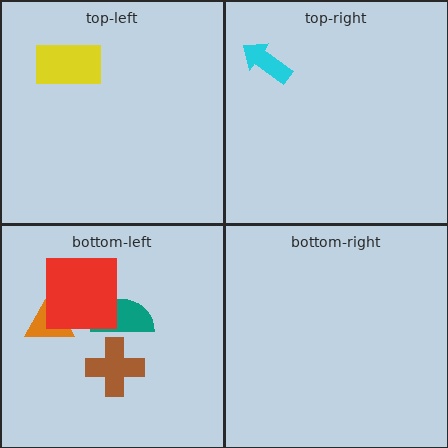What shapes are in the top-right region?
The cyan arrow.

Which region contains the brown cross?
The bottom-left region.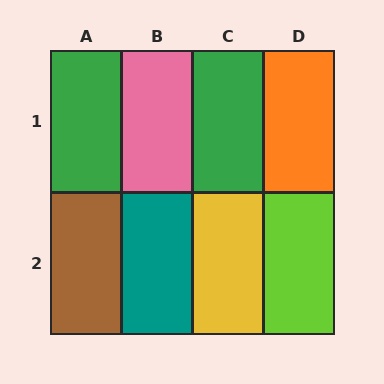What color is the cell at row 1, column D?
Orange.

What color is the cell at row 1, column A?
Green.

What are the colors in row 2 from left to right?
Brown, teal, yellow, lime.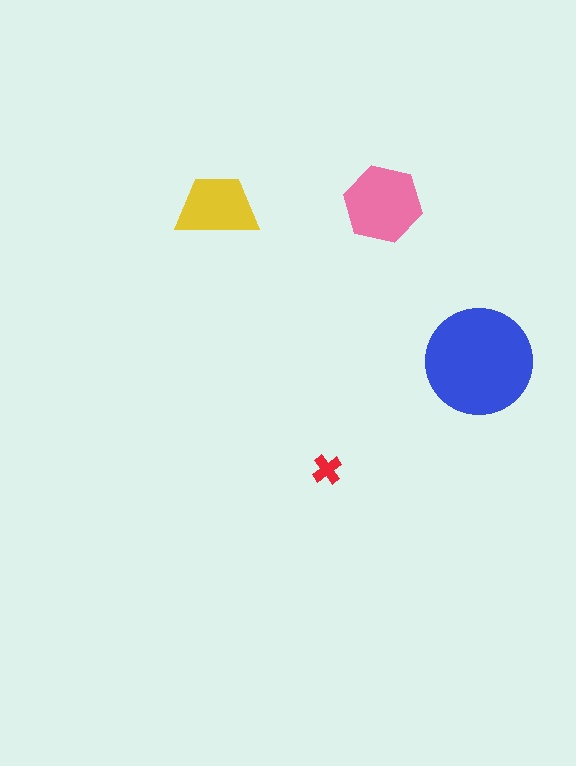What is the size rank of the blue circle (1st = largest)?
1st.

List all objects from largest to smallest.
The blue circle, the pink hexagon, the yellow trapezoid, the red cross.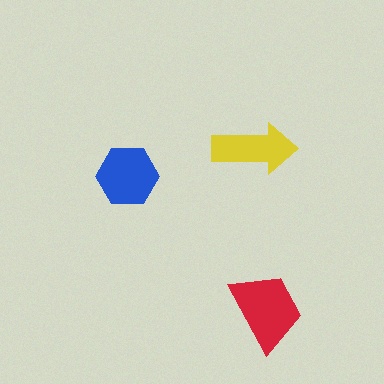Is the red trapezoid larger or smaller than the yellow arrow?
Larger.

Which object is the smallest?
The yellow arrow.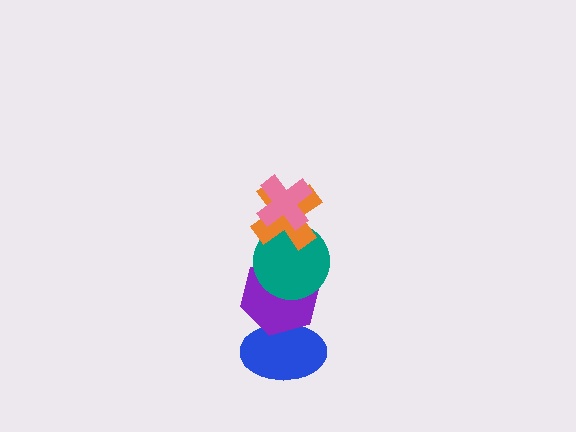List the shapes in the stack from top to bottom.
From top to bottom: the pink cross, the orange cross, the teal circle, the purple hexagon, the blue ellipse.